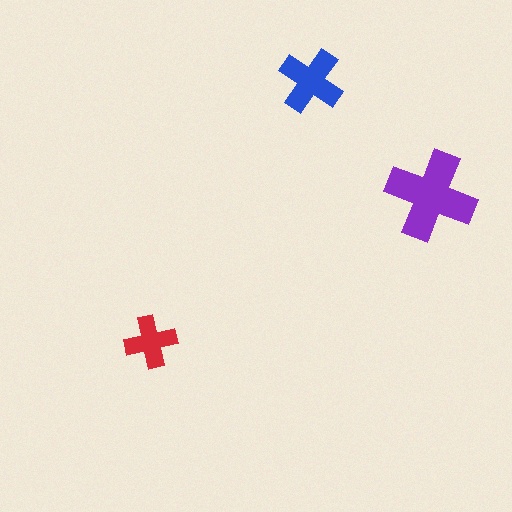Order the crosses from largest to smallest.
the purple one, the blue one, the red one.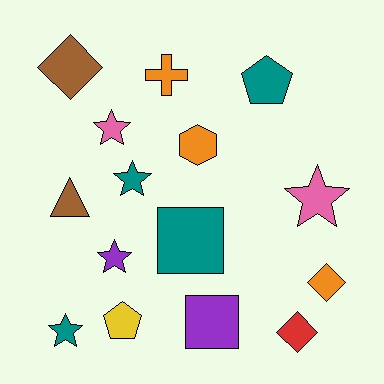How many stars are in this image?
There are 5 stars.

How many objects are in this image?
There are 15 objects.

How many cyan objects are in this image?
There are no cyan objects.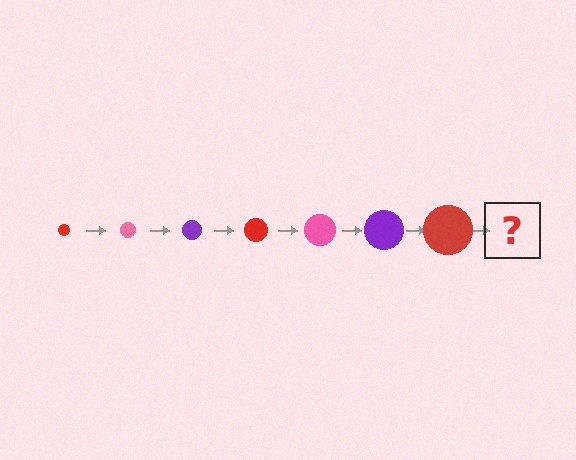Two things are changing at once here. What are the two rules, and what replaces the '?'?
The two rules are that the circle grows larger each step and the color cycles through red, pink, and purple. The '?' should be a pink circle, larger than the previous one.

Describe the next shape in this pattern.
It should be a pink circle, larger than the previous one.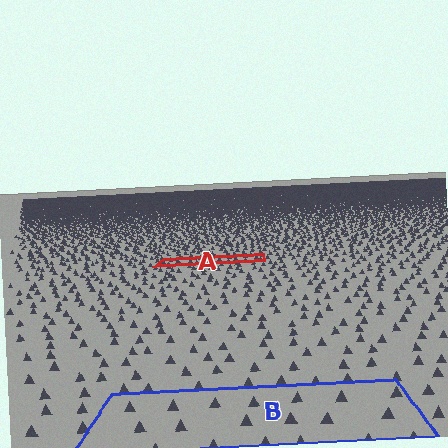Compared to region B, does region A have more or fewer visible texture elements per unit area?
Region A has more texture elements per unit area — they are packed more densely because it is farther away.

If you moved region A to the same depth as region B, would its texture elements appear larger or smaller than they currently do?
They would appear larger. At a closer depth, the same texture elements are projected at a bigger on-screen size.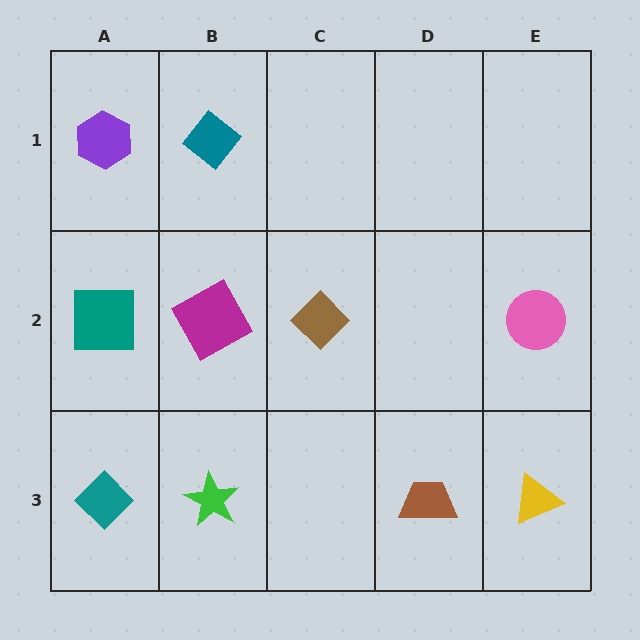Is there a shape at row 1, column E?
No, that cell is empty.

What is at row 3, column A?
A teal diamond.